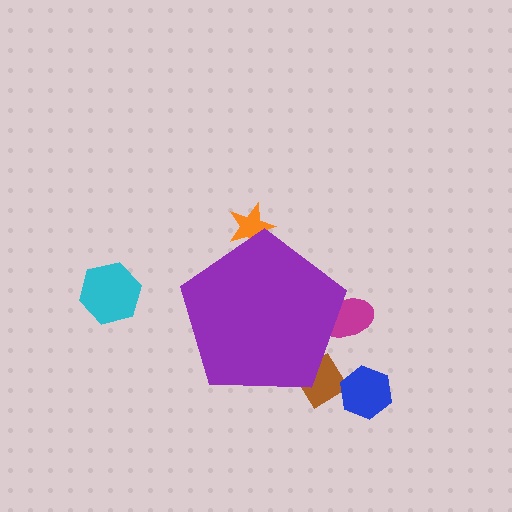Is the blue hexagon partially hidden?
No, the blue hexagon is fully visible.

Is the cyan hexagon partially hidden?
No, the cyan hexagon is fully visible.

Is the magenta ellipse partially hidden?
Yes, the magenta ellipse is partially hidden behind the purple pentagon.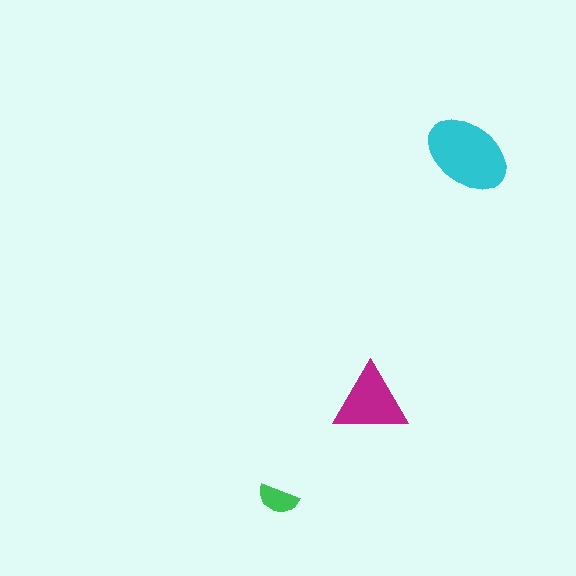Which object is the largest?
The cyan ellipse.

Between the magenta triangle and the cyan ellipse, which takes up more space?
The cyan ellipse.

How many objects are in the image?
There are 3 objects in the image.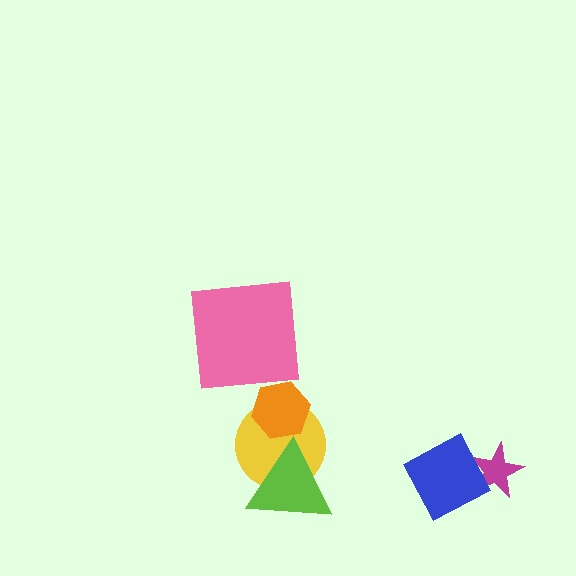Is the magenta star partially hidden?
Yes, it is partially covered by another shape.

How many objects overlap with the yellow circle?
2 objects overlap with the yellow circle.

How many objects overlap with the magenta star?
1 object overlaps with the magenta star.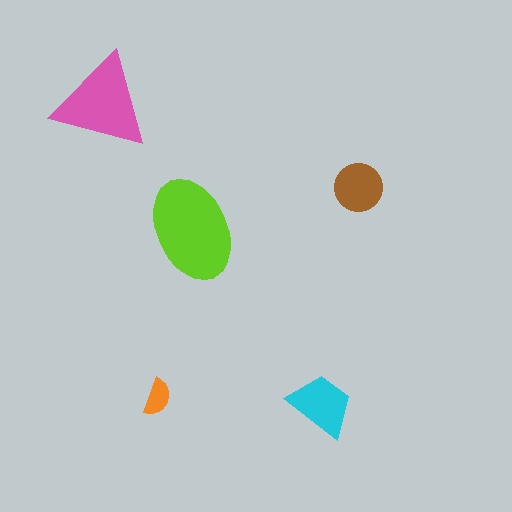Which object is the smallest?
The orange semicircle.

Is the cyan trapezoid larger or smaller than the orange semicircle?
Larger.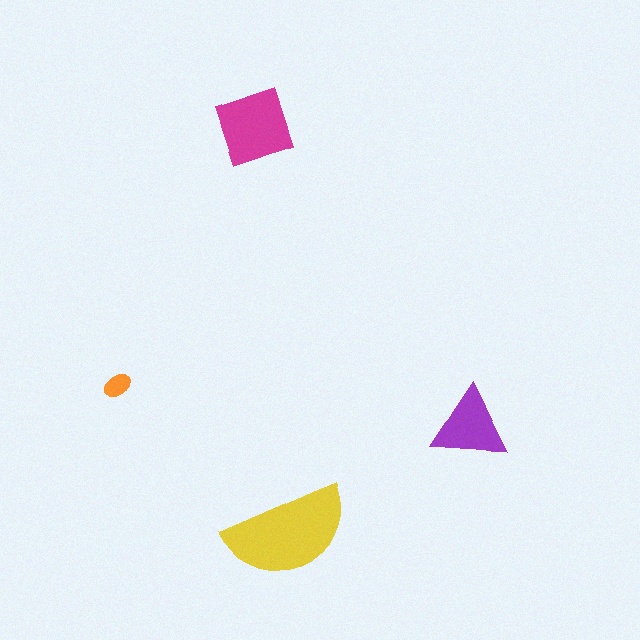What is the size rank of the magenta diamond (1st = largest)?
2nd.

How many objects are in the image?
There are 4 objects in the image.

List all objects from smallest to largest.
The orange ellipse, the purple triangle, the magenta diamond, the yellow semicircle.